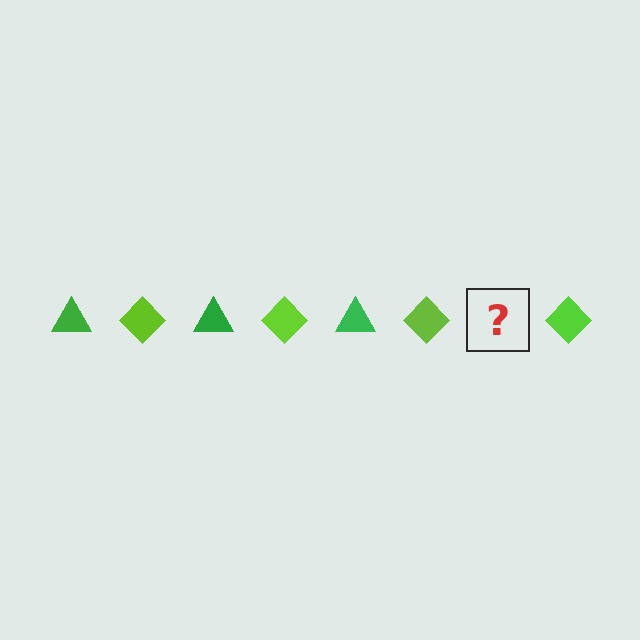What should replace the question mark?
The question mark should be replaced with a green triangle.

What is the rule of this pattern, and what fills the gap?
The rule is that the pattern alternates between green triangle and lime diamond. The gap should be filled with a green triangle.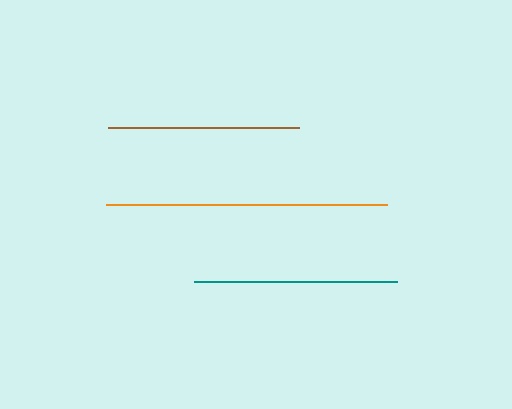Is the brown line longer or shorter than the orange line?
The orange line is longer than the brown line.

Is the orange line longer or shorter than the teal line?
The orange line is longer than the teal line.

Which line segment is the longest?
The orange line is the longest at approximately 281 pixels.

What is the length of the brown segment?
The brown segment is approximately 191 pixels long.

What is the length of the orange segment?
The orange segment is approximately 281 pixels long.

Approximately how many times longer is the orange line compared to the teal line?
The orange line is approximately 1.4 times the length of the teal line.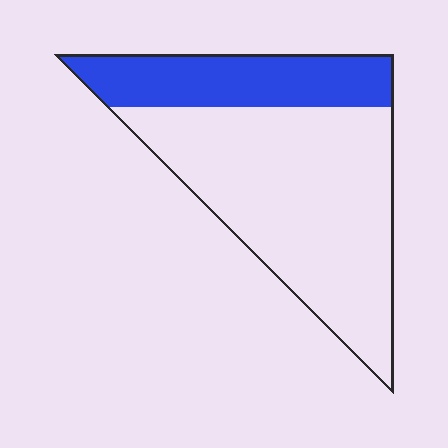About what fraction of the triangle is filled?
About one quarter (1/4).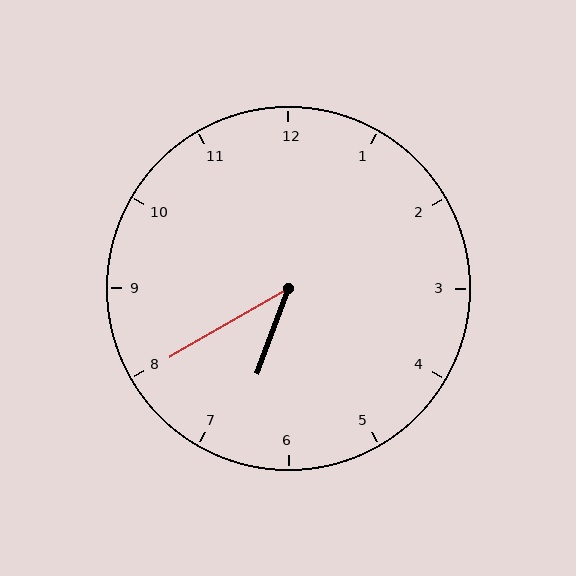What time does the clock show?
6:40.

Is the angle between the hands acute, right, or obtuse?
It is acute.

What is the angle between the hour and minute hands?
Approximately 40 degrees.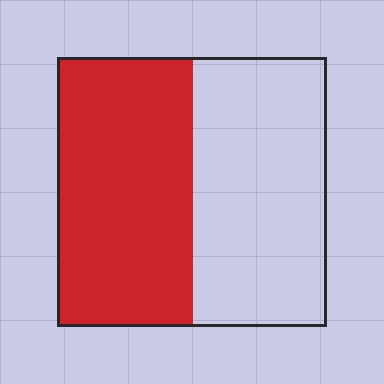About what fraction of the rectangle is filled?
About one half (1/2).